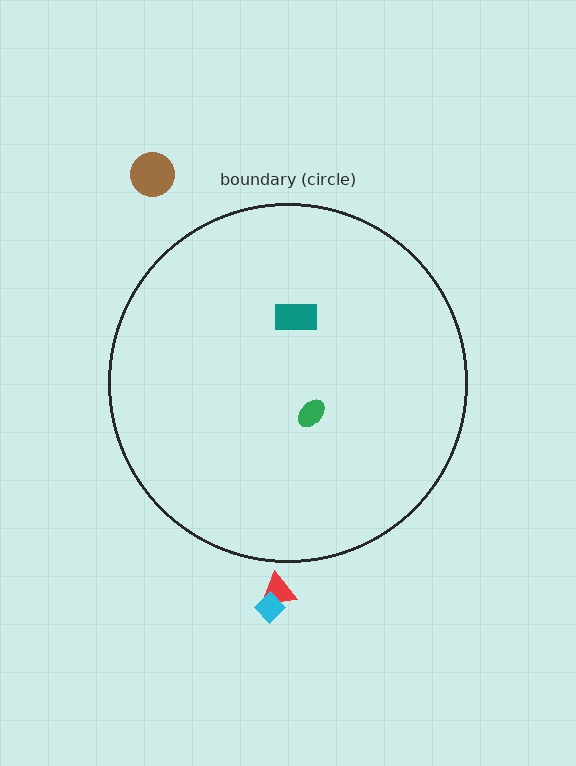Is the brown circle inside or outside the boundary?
Outside.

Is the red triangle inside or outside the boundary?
Outside.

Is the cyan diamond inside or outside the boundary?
Outside.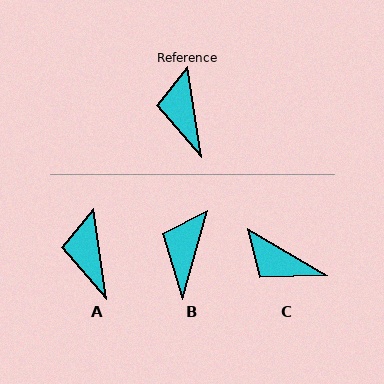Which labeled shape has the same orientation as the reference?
A.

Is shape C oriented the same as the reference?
No, it is off by about 52 degrees.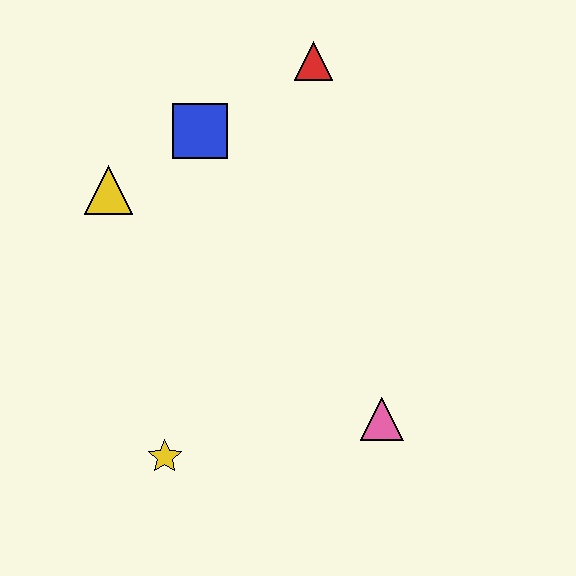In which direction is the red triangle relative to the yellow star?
The red triangle is above the yellow star.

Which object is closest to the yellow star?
The pink triangle is closest to the yellow star.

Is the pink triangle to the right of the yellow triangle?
Yes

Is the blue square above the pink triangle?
Yes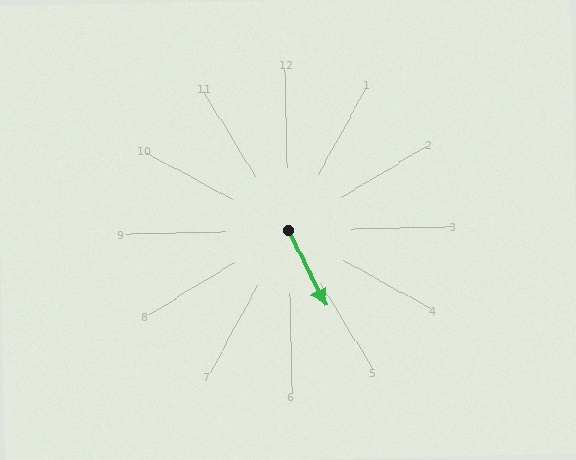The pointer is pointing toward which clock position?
Roughly 5 o'clock.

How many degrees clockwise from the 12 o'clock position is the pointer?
Approximately 155 degrees.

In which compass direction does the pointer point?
Southeast.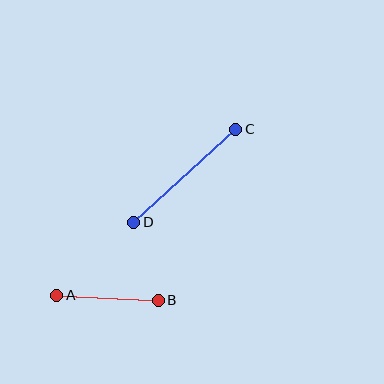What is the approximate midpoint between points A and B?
The midpoint is at approximately (108, 298) pixels.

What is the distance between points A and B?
The distance is approximately 102 pixels.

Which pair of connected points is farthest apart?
Points C and D are farthest apart.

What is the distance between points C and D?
The distance is approximately 138 pixels.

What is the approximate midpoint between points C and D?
The midpoint is at approximately (185, 176) pixels.